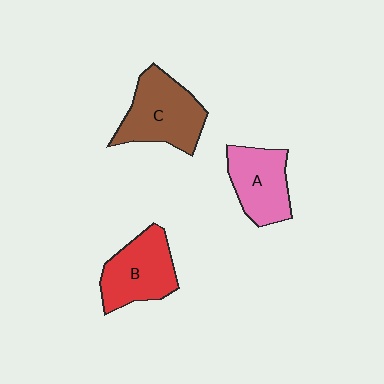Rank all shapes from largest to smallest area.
From largest to smallest: C (brown), B (red), A (pink).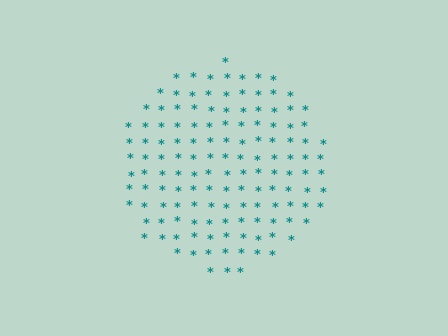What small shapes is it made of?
It is made of small asterisks.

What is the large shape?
The large shape is a circle.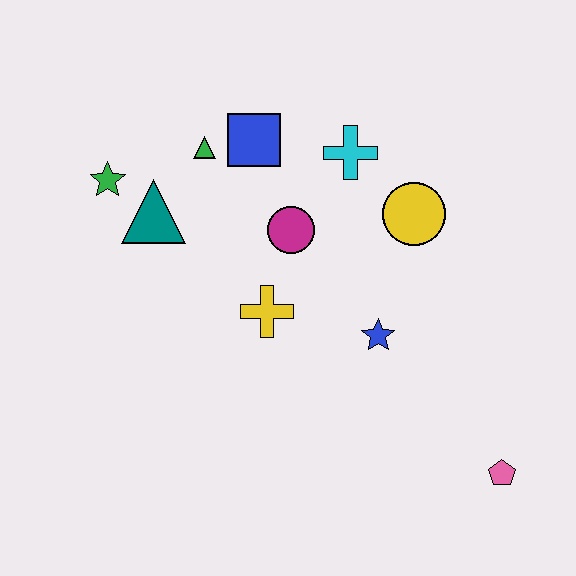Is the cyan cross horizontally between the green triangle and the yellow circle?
Yes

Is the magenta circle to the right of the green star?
Yes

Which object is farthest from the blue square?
The pink pentagon is farthest from the blue square.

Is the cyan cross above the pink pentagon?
Yes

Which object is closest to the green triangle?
The blue square is closest to the green triangle.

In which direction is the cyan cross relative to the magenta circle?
The cyan cross is above the magenta circle.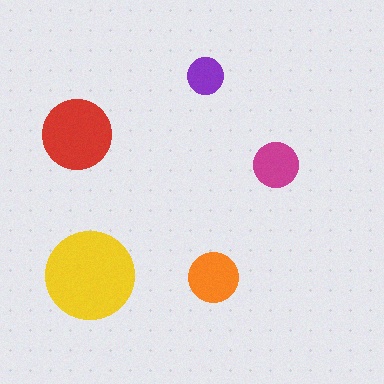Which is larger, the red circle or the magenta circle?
The red one.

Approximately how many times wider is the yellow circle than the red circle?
About 1.5 times wider.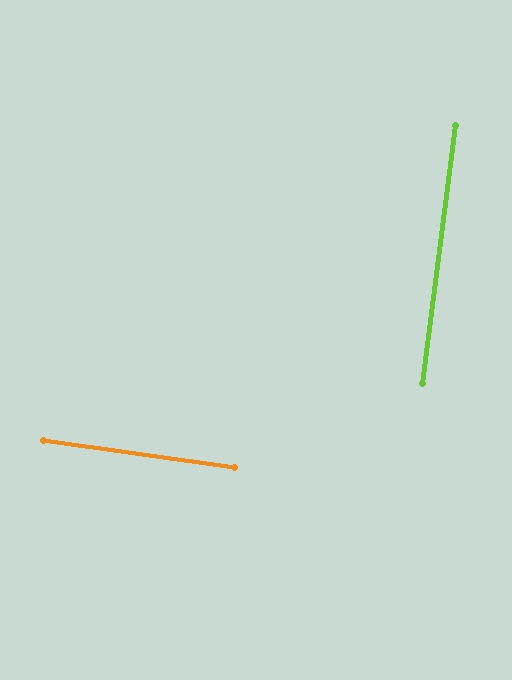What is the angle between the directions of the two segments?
Approximately 89 degrees.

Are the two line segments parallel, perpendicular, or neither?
Perpendicular — they meet at approximately 89°.